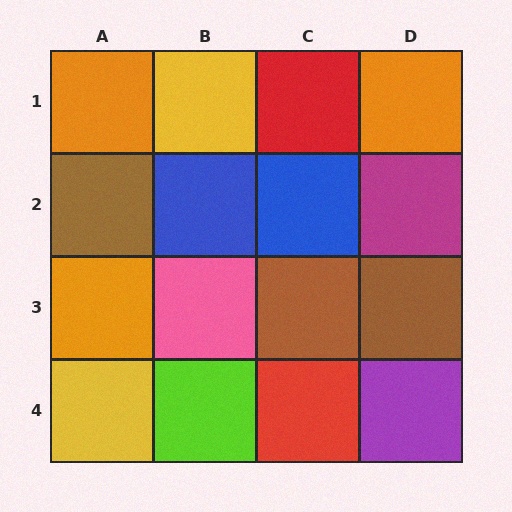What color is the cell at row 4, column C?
Red.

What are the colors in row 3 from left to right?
Orange, pink, brown, brown.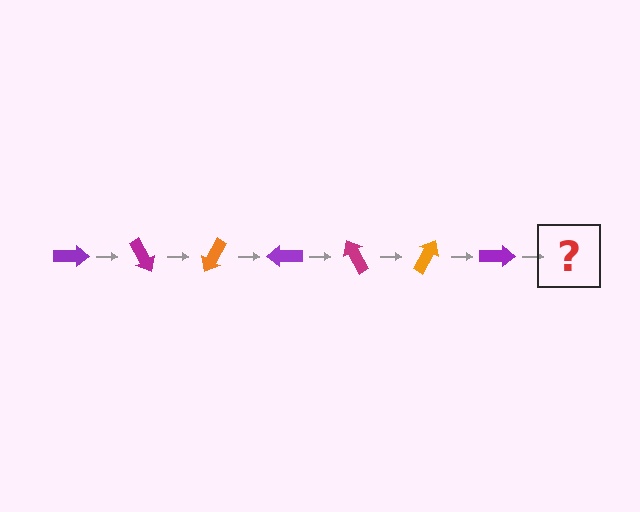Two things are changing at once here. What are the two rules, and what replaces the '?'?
The two rules are that it rotates 60 degrees each step and the color cycles through purple, magenta, and orange. The '?' should be a magenta arrow, rotated 420 degrees from the start.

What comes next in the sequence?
The next element should be a magenta arrow, rotated 420 degrees from the start.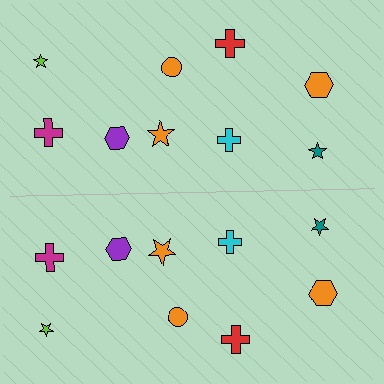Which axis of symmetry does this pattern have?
The pattern has a horizontal axis of symmetry running through the center of the image.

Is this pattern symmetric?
Yes, this pattern has bilateral (reflection) symmetry.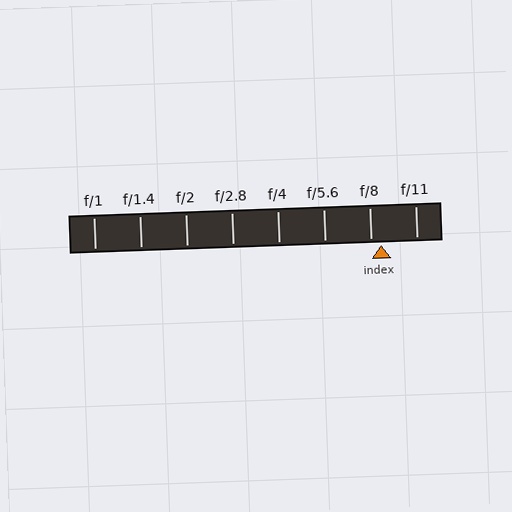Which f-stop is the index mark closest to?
The index mark is closest to f/8.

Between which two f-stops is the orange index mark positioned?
The index mark is between f/8 and f/11.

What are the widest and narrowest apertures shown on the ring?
The widest aperture shown is f/1 and the narrowest is f/11.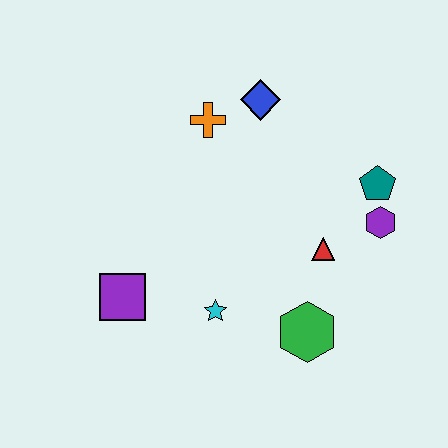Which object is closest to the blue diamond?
The orange cross is closest to the blue diamond.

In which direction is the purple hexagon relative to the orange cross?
The purple hexagon is to the right of the orange cross.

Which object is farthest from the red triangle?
The purple square is farthest from the red triangle.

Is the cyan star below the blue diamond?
Yes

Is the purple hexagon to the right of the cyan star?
Yes